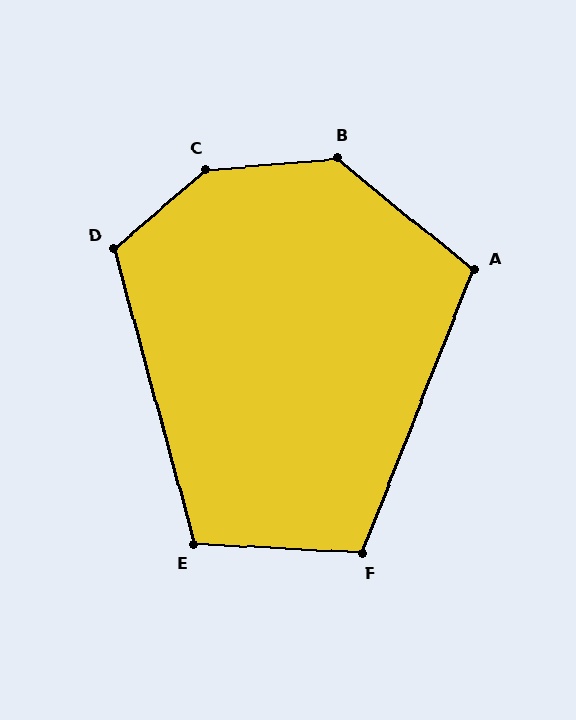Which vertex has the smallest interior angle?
A, at approximately 107 degrees.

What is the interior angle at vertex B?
Approximately 136 degrees (obtuse).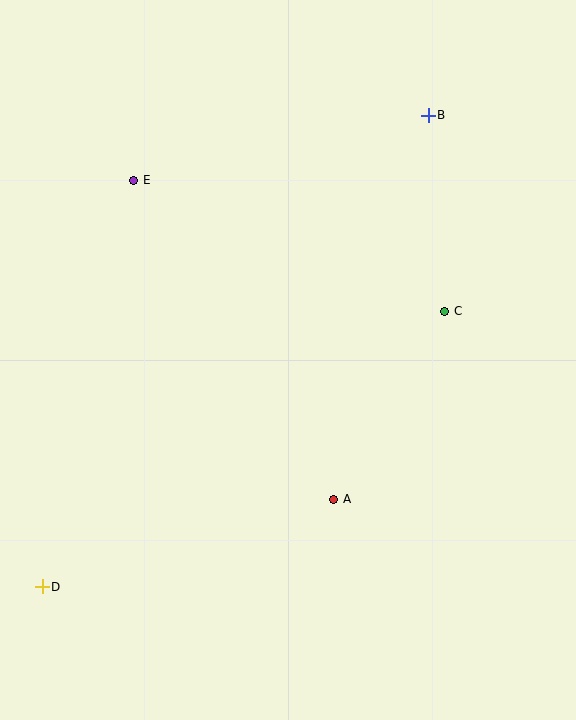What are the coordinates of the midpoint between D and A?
The midpoint between D and A is at (188, 543).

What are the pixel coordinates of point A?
Point A is at (334, 499).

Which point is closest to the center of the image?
Point A at (334, 499) is closest to the center.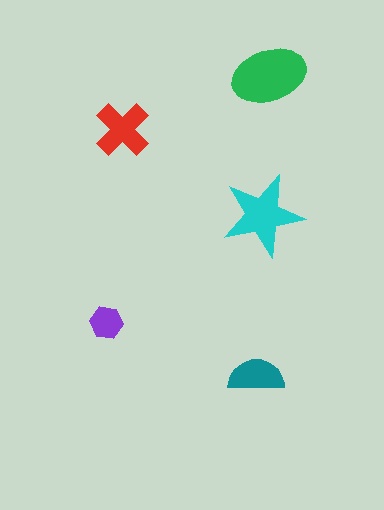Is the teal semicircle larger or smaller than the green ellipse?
Smaller.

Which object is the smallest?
The purple hexagon.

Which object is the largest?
The green ellipse.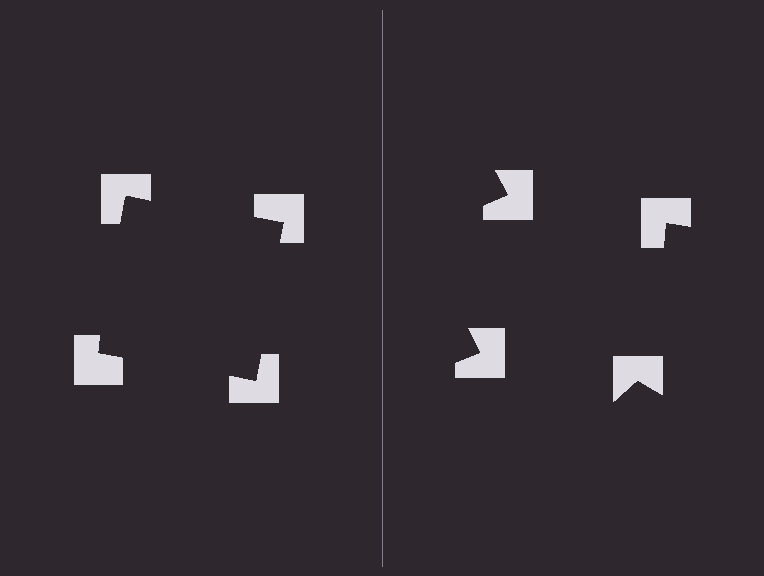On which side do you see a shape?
An illusory square appears on the left side. On the right side the wedge cuts are rotated, so no coherent shape forms.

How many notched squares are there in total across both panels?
8 — 4 on each side.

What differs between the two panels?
The notched squares are positioned identically on both sides; only the wedge orientations differ. On the left they align to a square; on the right they are misaligned.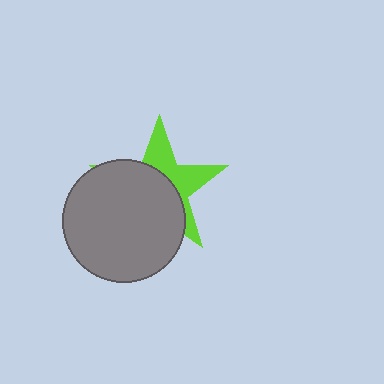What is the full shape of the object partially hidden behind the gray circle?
The partially hidden object is a lime star.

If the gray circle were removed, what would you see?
You would see the complete lime star.